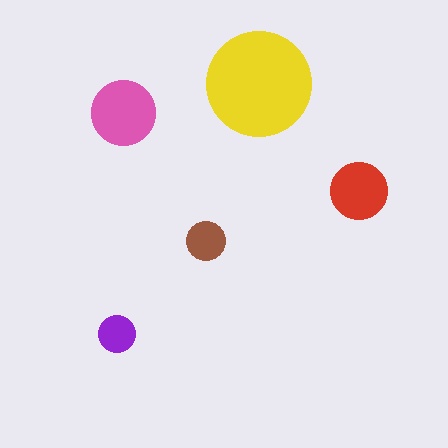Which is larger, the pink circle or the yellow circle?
The yellow one.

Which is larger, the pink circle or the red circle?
The pink one.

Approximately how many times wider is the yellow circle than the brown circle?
About 2.5 times wider.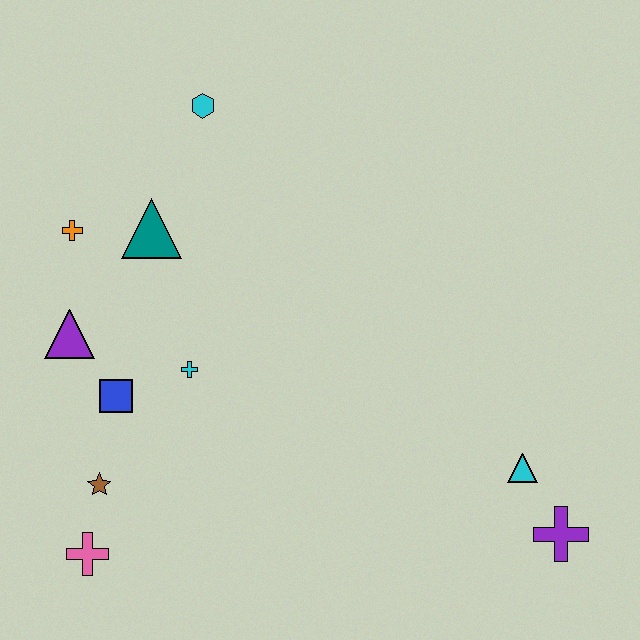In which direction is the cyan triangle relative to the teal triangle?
The cyan triangle is to the right of the teal triangle.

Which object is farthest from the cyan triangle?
The orange cross is farthest from the cyan triangle.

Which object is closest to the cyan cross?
The blue square is closest to the cyan cross.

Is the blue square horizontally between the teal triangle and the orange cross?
Yes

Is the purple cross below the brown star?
Yes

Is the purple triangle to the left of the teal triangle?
Yes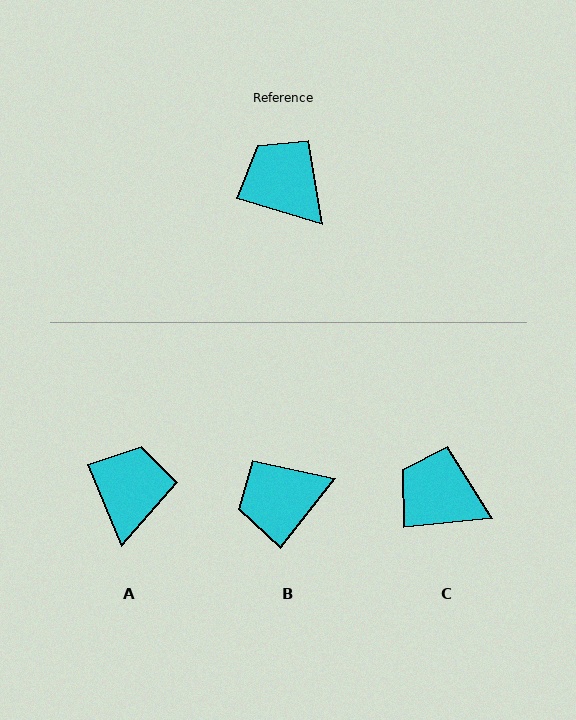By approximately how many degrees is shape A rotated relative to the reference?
Approximately 51 degrees clockwise.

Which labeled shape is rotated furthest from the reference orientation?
B, about 68 degrees away.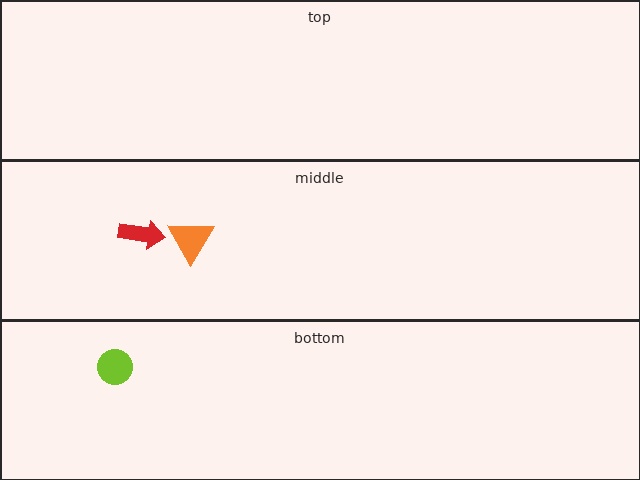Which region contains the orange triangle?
The middle region.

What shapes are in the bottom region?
The lime circle.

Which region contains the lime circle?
The bottom region.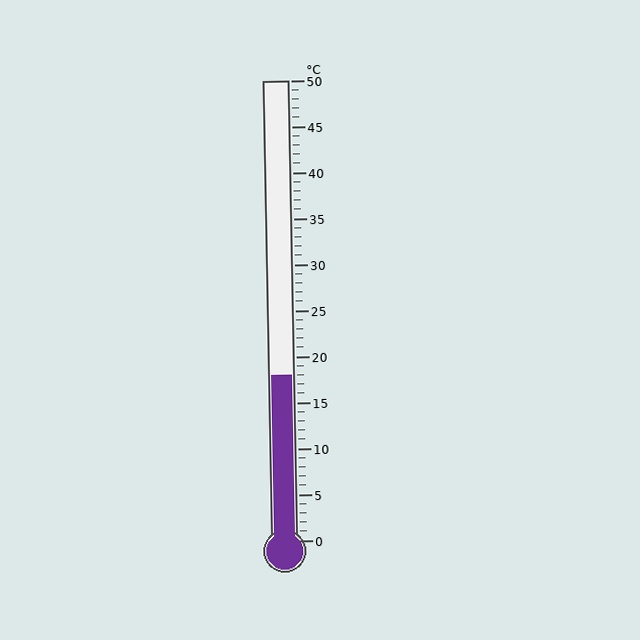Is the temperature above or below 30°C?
The temperature is below 30°C.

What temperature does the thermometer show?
The thermometer shows approximately 18°C.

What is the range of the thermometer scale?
The thermometer scale ranges from 0°C to 50°C.